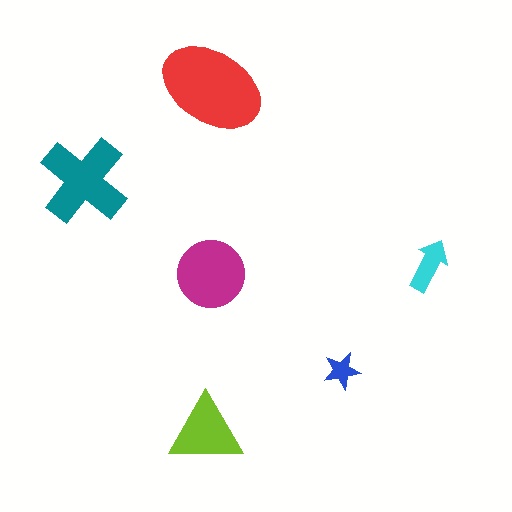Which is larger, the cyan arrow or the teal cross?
The teal cross.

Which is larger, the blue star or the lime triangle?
The lime triangle.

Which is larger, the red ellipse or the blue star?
The red ellipse.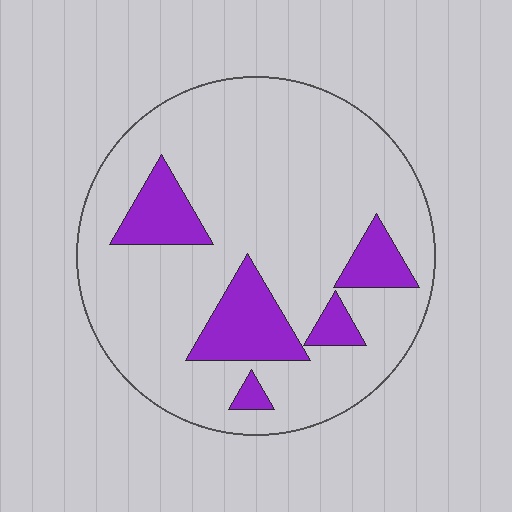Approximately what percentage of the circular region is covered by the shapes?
Approximately 15%.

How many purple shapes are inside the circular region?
5.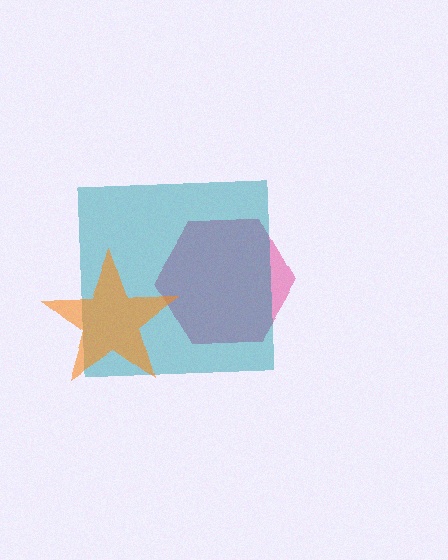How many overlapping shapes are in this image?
There are 3 overlapping shapes in the image.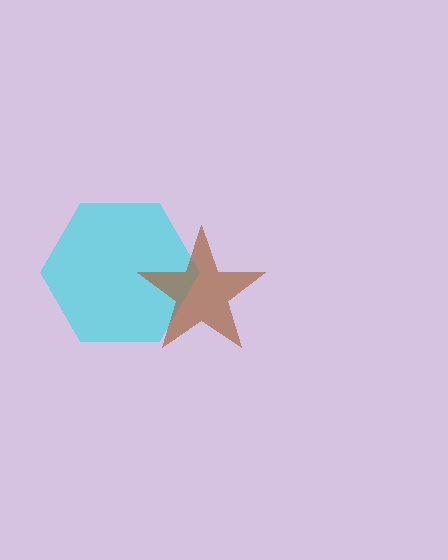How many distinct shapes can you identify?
There are 2 distinct shapes: a cyan hexagon, a brown star.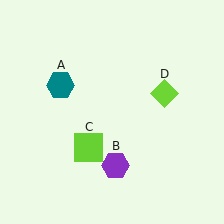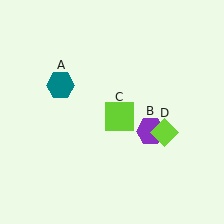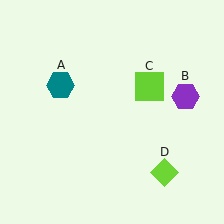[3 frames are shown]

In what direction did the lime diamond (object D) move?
The lime diamond (object D) moved down.